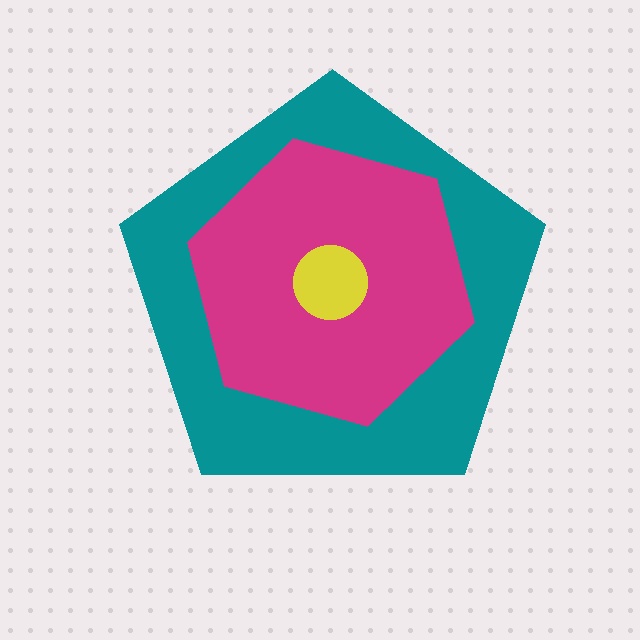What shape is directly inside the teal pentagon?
The magenta hexagon.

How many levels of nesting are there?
3.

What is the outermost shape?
The teal pentagon.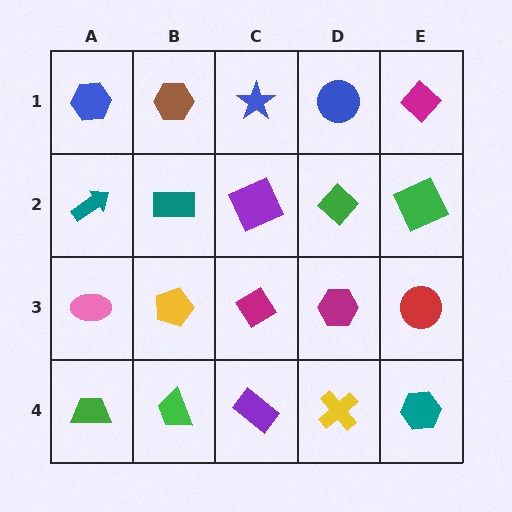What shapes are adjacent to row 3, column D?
A green diamond (row 2, column D), a yellow cross (row 4, column D), a magenta diamond (row 3, column C), a red circle (row 3, column E).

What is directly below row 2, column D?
A magenta hexagon.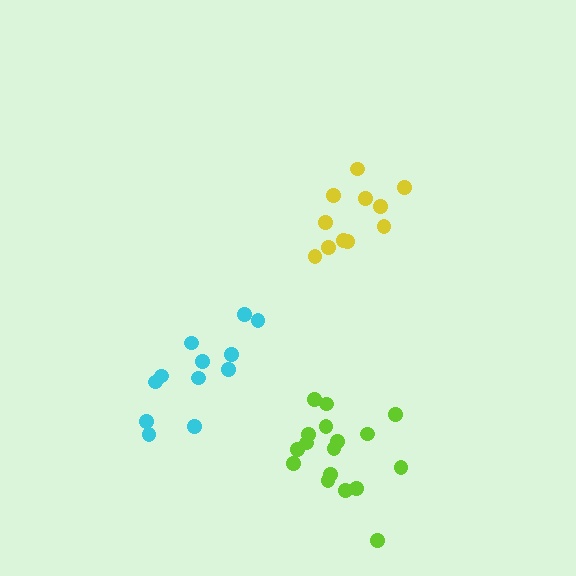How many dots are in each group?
Group 1: 12 dots, Group 2: 11 dots, Group 3: 17 dots (40 total).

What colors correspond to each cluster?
The clusters are colored: cyan, yellow, lime.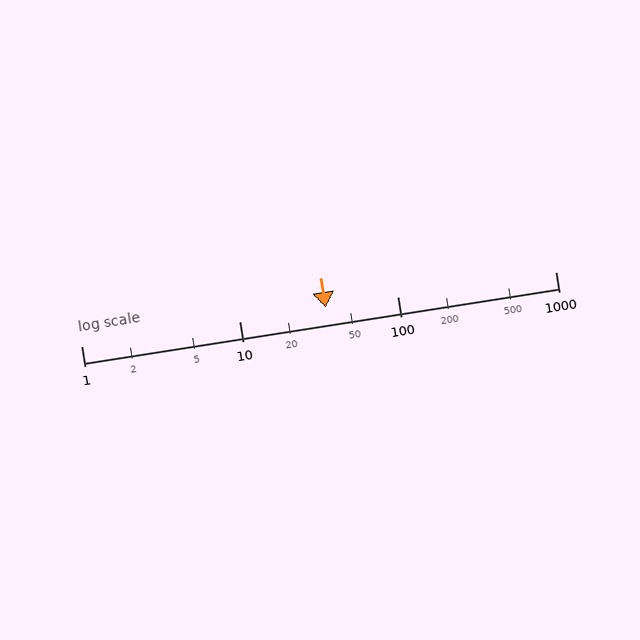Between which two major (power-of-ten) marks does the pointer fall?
The pointer is between 10 and 100.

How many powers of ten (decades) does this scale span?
The scale spans 3 decades, from 1 to 1000.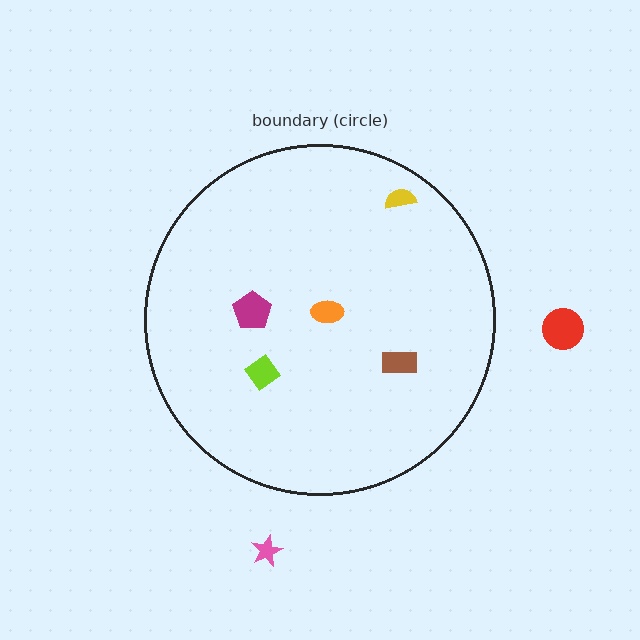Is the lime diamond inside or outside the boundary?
Inside.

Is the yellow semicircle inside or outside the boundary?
Inside.